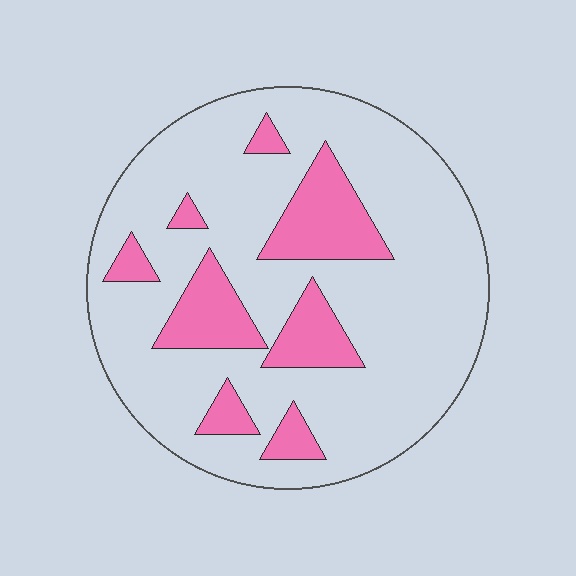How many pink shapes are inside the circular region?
8.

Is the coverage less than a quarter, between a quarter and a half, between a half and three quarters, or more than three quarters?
Less than a quarter.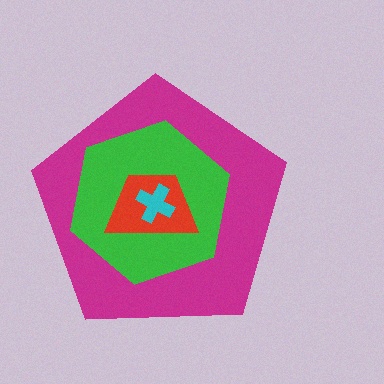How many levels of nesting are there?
4.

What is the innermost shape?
The cyan cross.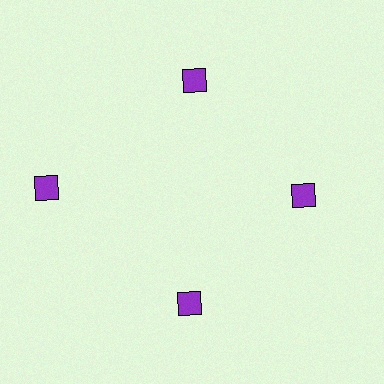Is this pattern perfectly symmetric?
No. The 4 purple diamonds are arranged in a ring, but one element near the 9 o'clock position is pushed outward from the center, breaking the 4-fold rotational symmetry.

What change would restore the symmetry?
The symmetry would be restored by moving it inward, back onto the ring so that all 4 diamonds sit at equal angles and equal distance from the center.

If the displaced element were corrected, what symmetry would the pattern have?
It would have 4-fold rotational symmetry — the pattern would map onto itself every 90 degrees.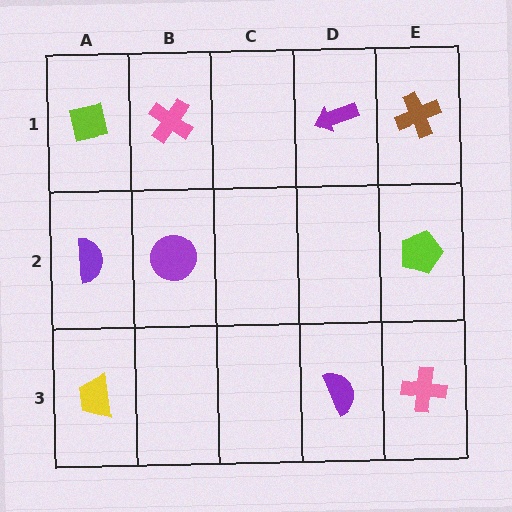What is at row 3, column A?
A yellow trapezoid.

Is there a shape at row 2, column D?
No, that cell is empty.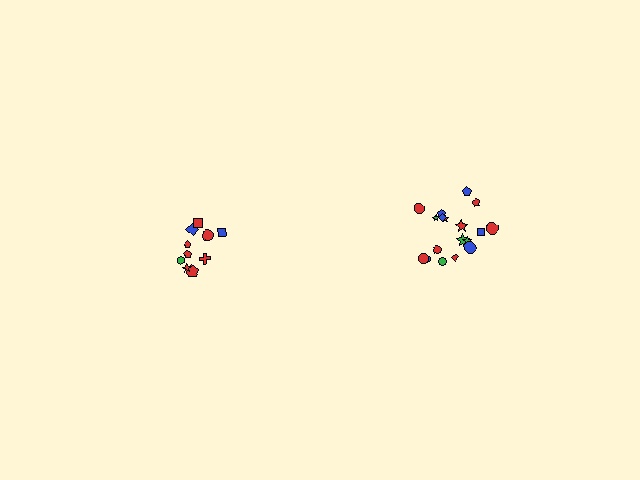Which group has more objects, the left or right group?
The right group.